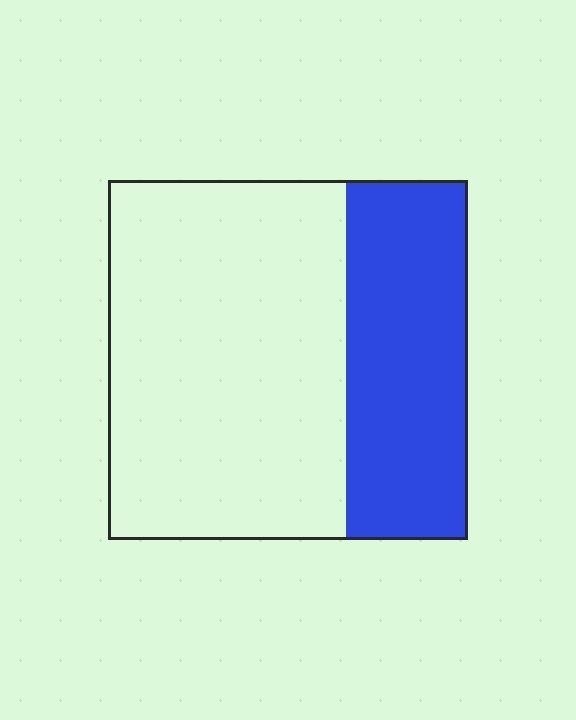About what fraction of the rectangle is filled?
About one third (1/3).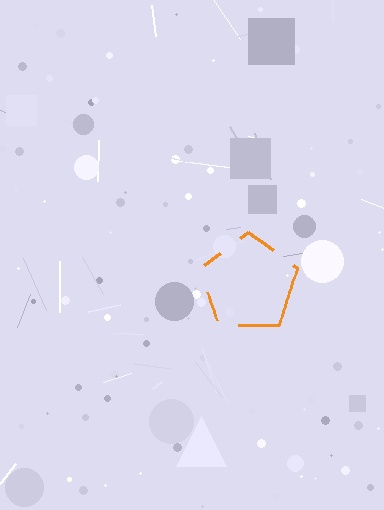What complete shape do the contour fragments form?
The contour fragments form a pentagon.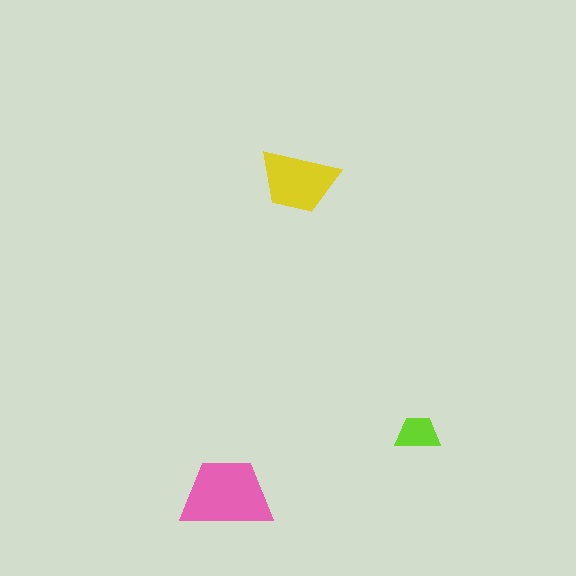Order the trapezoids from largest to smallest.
the pink one, the yellow one, the lime one.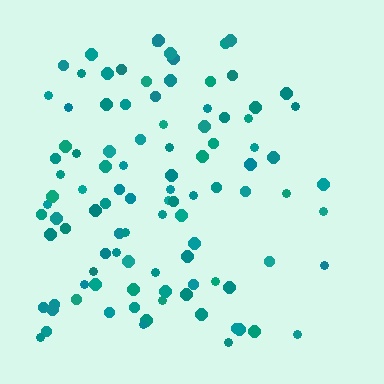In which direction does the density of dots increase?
From right to left, with the left side densest.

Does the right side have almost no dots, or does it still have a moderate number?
Still a moderate number, just noticeably fewer than the left.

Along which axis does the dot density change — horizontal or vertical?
Horizontal.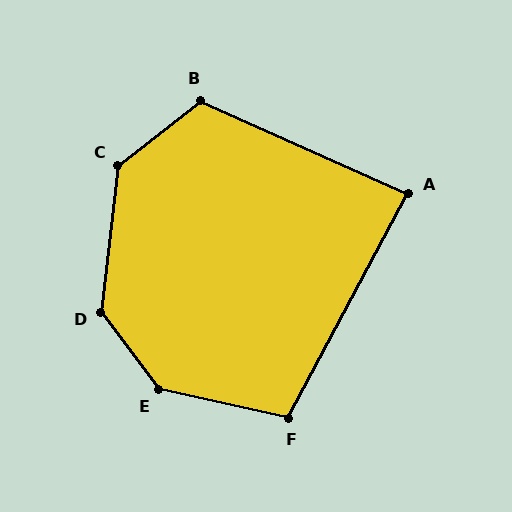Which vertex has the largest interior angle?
E, at approximately 139 degrees.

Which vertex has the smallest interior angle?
A, at approximately 86 degrees.